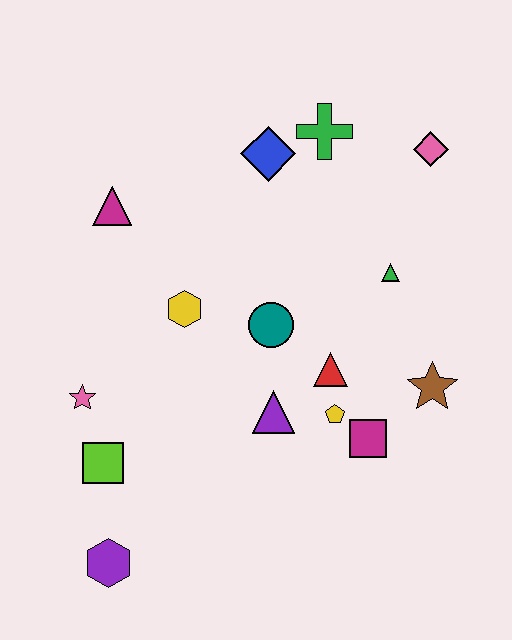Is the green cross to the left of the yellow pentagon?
Yes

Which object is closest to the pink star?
The lime square is closest to the pink star.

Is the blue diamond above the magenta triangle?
Yes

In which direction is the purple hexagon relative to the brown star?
The purple hexagon is to the left of the brown star.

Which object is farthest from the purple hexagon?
The pink diamond is farthest from the purple hexagon.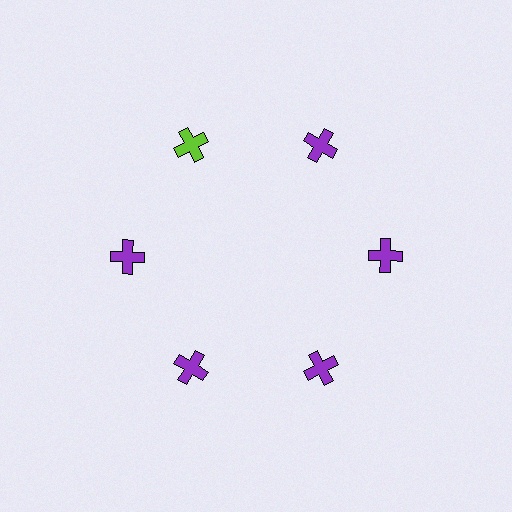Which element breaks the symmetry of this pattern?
The lime cross at roughly the 11 o'clock position breaks the symmetry. All other shapes are purple crosses.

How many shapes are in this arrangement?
There are 6 shapes arranged in a ring pattern.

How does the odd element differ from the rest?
It has a different color: lime instead of purple.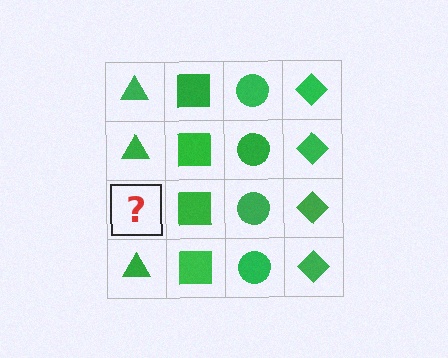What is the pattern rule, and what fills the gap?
The rule is that each column has a consistent shape. The gap should be filled with a green triangle.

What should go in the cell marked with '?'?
The missing cell should contain a green triangle.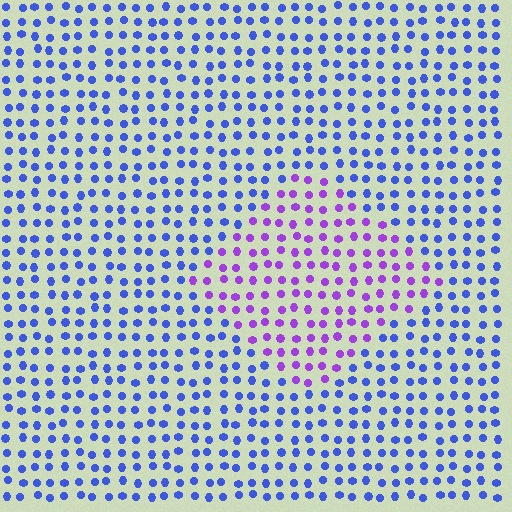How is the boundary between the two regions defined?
The boundary is defined purely by a slight shift in hue (about 47 degrees). Spacing, size, and orientation are identical on both sides.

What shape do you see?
I see a diamond.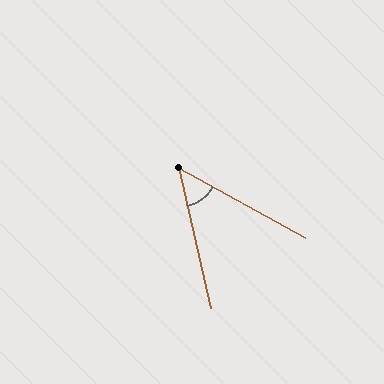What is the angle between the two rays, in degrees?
Approximately 48 degrees.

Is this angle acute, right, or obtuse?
It is acute.